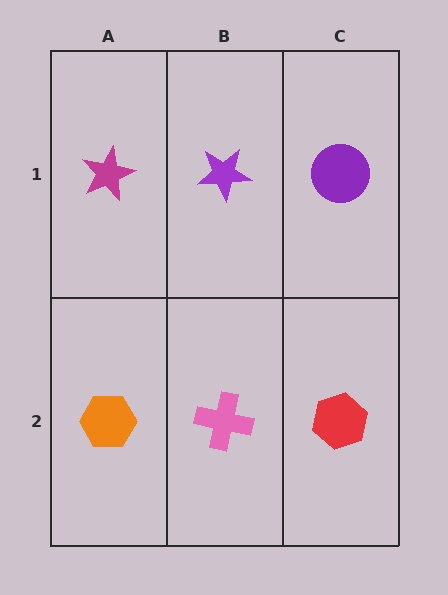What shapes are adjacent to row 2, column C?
A purple circle (row 1, column C), a pink cross (row 2, column B).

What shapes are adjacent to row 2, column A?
A magenta star (row 1, column A), a pink cross (row 2, column B).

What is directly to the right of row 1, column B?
A purple circle.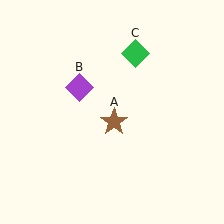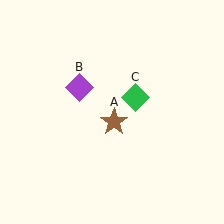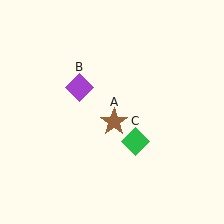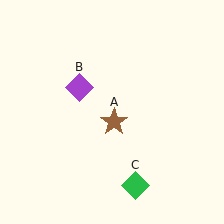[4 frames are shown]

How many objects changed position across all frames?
1 object changed position: green diamond (object C).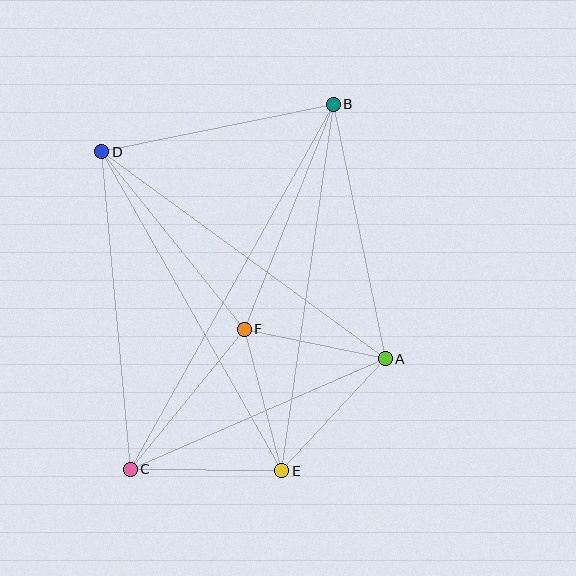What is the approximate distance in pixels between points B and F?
The distance between B and F is approximately 242 pixels.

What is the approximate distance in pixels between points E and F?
The distance between E and F is approximately 146 pixels.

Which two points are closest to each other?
Points A and F are closest to each other.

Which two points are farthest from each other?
Points B and C are farthest from each other.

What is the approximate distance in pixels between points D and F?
The distance between D and F is approximately 228 pixels.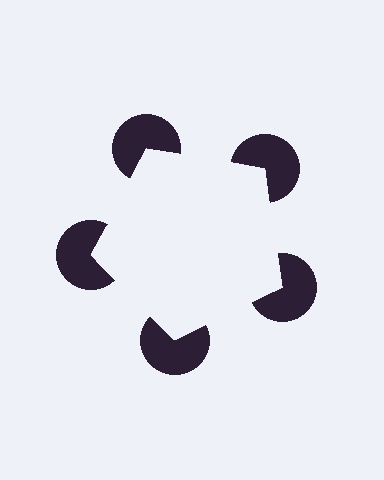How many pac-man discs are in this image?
There are 5 — one at each vertex of the illusory pentagon.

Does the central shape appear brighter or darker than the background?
It typically appears slightly brighter than the background, even though no actual brightness change is drawn.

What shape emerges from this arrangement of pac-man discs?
An illusory pentagon — its edges are inferred from the aligned wedge cuts in the pac-man discs, not physically drawn.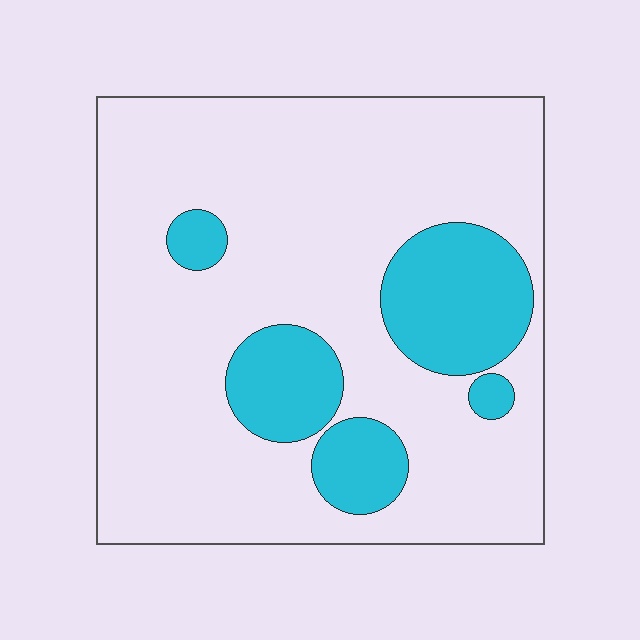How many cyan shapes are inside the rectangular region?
5.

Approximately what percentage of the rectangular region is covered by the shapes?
Approximately 20%.